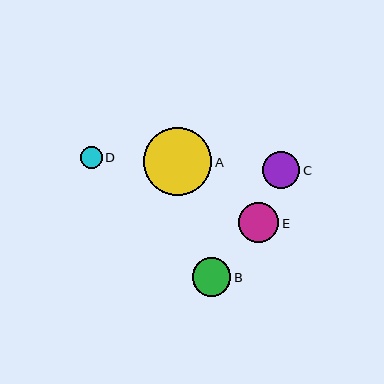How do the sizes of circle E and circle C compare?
Circle E and circle C are approximately the same size.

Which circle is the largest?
Circle A is the largest with a size of approximately 68 pixels.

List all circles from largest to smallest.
From largest to smallest: A, E, B, C, D.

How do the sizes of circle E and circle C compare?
Circle E and circle C are approximately the same size.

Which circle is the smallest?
Circle D is the smallest with a size of approximately 22 pixels.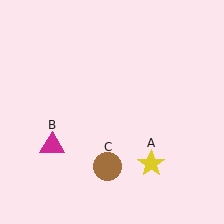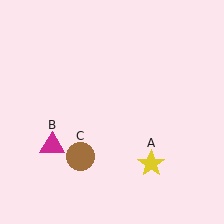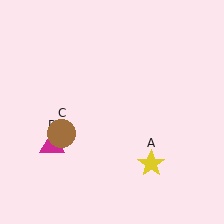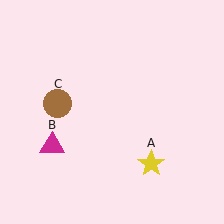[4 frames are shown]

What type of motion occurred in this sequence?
The brown circle (object C) rotated clockwise around the center of the scene.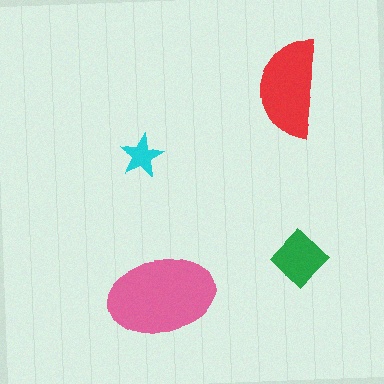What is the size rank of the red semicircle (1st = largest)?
2nd.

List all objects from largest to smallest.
The pink ellipse, the red semicircle, the green diamond, the cyan star.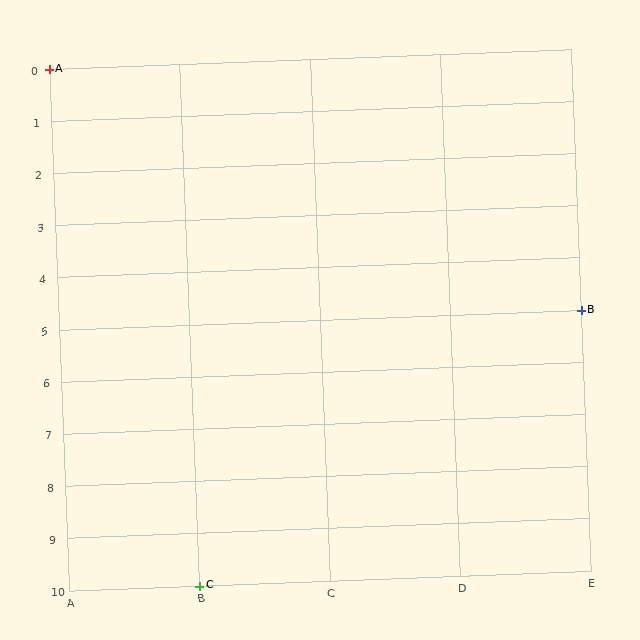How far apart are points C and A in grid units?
Points C and A are 1 column and 10 rows apart (about 10.0 grid units diagonally).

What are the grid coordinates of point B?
Point B is at grid coordinates (E, 5).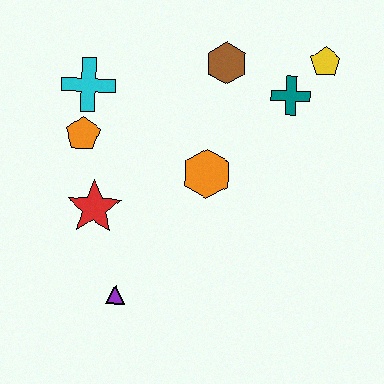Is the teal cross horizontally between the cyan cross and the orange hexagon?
No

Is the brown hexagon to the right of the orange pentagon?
Yes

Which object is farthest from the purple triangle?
The yellow pentagon is farthest from the purple triangle.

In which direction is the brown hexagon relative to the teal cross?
The brown hexagon is to the left of the teal cross.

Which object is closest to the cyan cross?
The orange pentagon is closest to the cyan cross.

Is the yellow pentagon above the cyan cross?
Yes